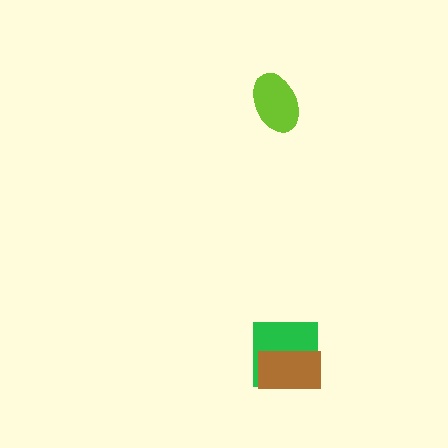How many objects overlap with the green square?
1 object overlaps with the green square.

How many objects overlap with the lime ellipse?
0 objects overlap with the lime ellipse.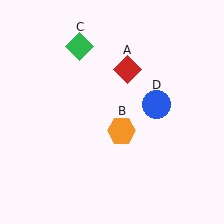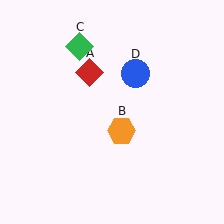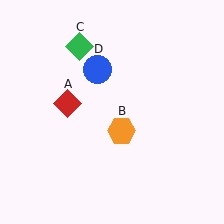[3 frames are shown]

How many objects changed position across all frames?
2 objects changed position: red diamond (object A), blue circle (object D).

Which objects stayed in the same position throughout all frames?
Orange hexagon (object B) and green diamond (object C) remained stationary.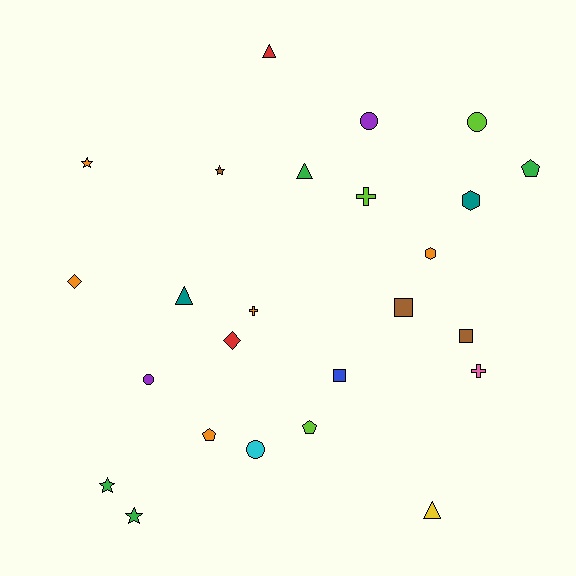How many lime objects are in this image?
There are 3 lime objects.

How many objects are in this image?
There are 25 objects.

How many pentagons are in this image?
There are 3 pentagons.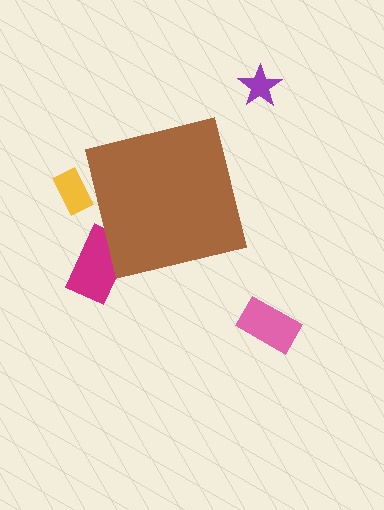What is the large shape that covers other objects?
A brown square.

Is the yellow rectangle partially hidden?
Yes, the yellow rectangle is partially hidden behind the brown square.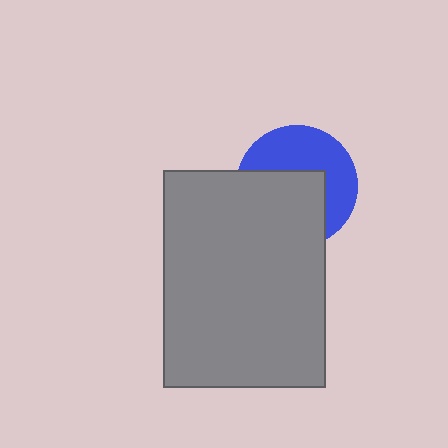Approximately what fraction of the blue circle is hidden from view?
Roughly 52% of the blue circle is hidden behind the gray rectangle.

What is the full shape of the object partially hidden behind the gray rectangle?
The partially hidden object is a blue circle.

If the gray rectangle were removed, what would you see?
You would see the complete blue circle.